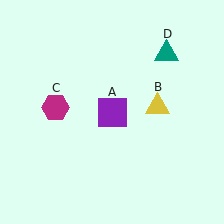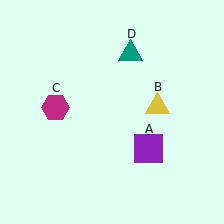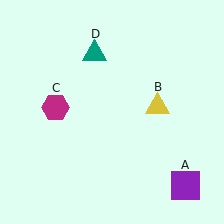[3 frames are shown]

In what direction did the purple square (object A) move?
The purple square (object A) moved down and to the right.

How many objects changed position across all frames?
2 objects changed position: purple square (object A), teal triangle (object D).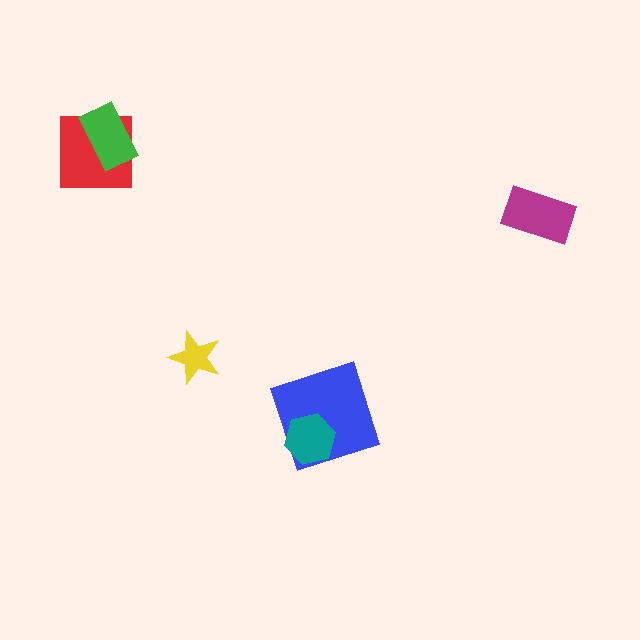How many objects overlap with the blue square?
1 object overlaps with the blue square.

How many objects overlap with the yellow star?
0 objects overlap with the yellow star.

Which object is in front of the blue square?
The teal hexagon is in front of the blue square.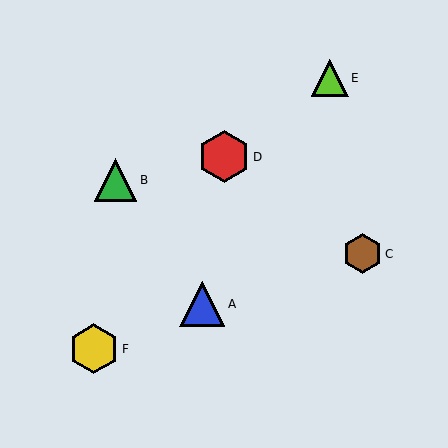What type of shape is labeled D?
Shape D is a red hexagon.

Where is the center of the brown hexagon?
The center of the brown hexagon is at (362, 254).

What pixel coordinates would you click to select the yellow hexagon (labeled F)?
Click at (94, 349) to select the yellow hexagon F.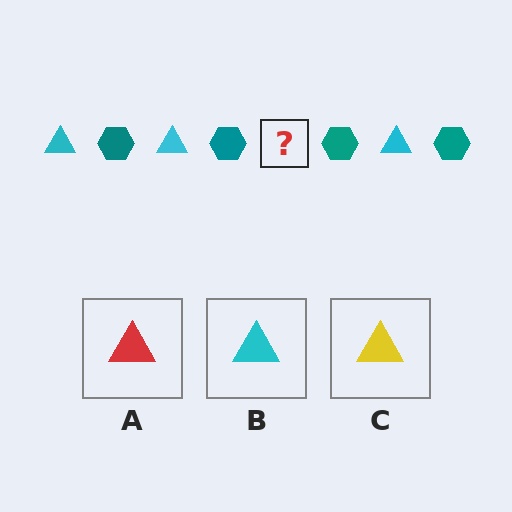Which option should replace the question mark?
Option B.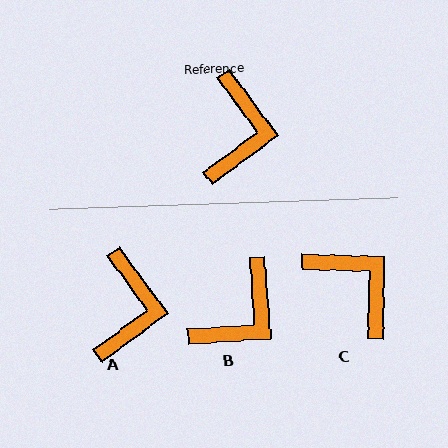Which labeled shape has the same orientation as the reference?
A.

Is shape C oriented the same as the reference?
No, it is off by about 53 degrees.